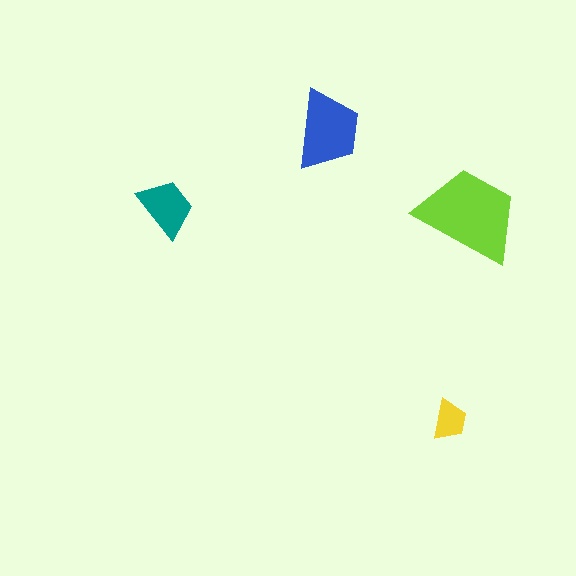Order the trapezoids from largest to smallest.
the lime one, the blue one, the teal one, the yellow one.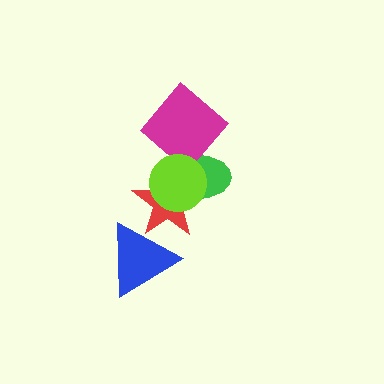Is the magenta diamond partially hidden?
No, no other shape covers it.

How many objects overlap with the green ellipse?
3 objects overlap with the green ellipse.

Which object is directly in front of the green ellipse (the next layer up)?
The magenta diamond is directly in front of the green ellipse.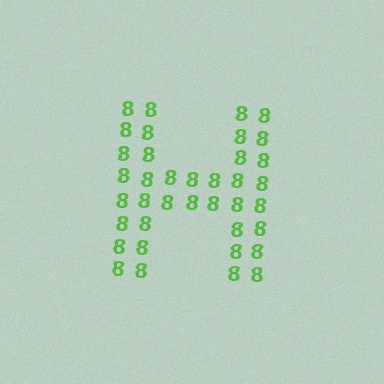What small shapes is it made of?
It is made of small digit 8's.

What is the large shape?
The large shape is the letter H.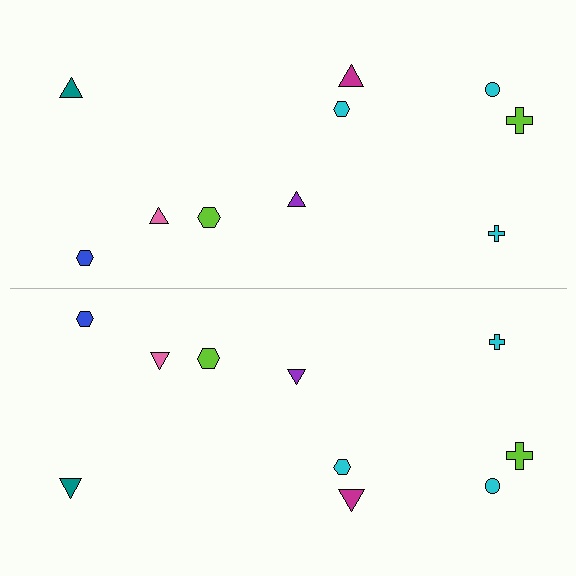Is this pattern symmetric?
Yes, this pattern has bilateral (reflection) symmetry.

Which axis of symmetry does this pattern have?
The pattern has a horizontal axis of symmetry running through the center of the image.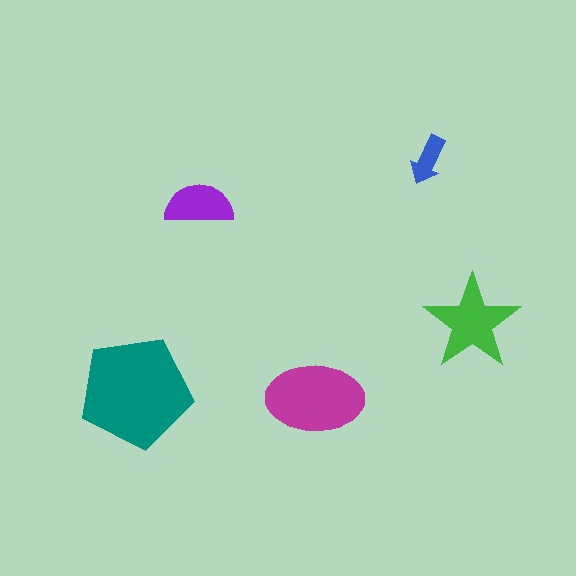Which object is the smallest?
The blue arrow.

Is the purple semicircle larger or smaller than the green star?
Smaller.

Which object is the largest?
The teal pentagon.